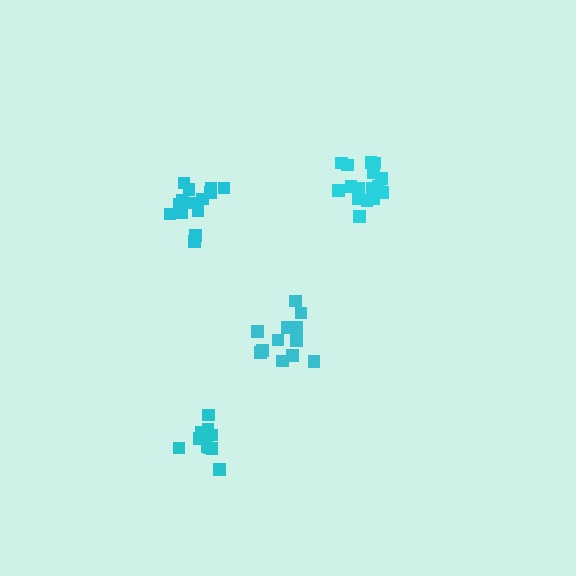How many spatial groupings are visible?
There are 4 spatial groupings.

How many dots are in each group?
Group 1: 12 dots, Group 2: 11 dots, Group 3: 15 dots, Group 4: 16 dots (54 total).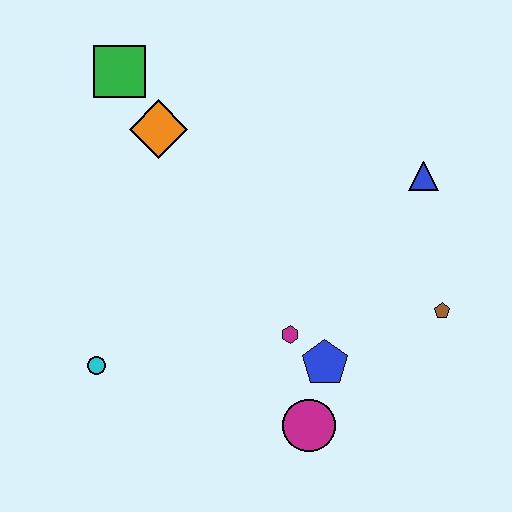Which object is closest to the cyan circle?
The magenta hexagon is closest to the cyan circle.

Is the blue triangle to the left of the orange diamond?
No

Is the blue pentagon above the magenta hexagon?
No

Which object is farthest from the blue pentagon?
The green square is farthest from the blue pentagon.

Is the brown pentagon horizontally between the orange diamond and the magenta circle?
No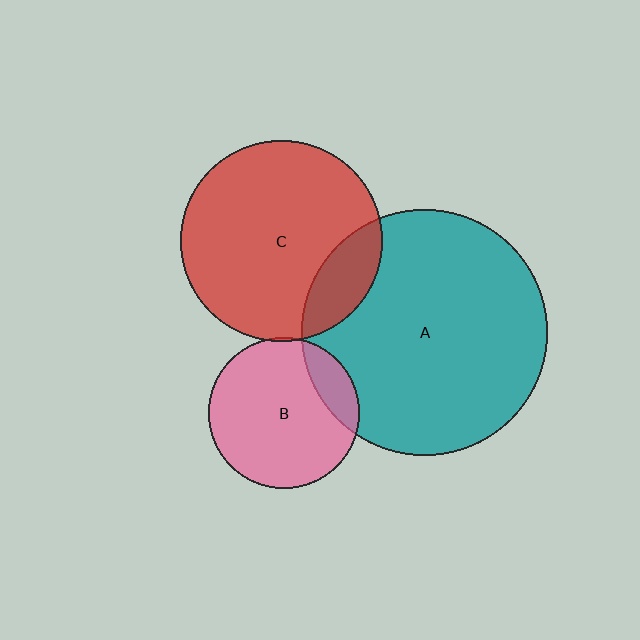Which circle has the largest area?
Circle A (teal).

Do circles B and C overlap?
Yes.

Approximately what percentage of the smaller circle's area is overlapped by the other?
Approximately 5%.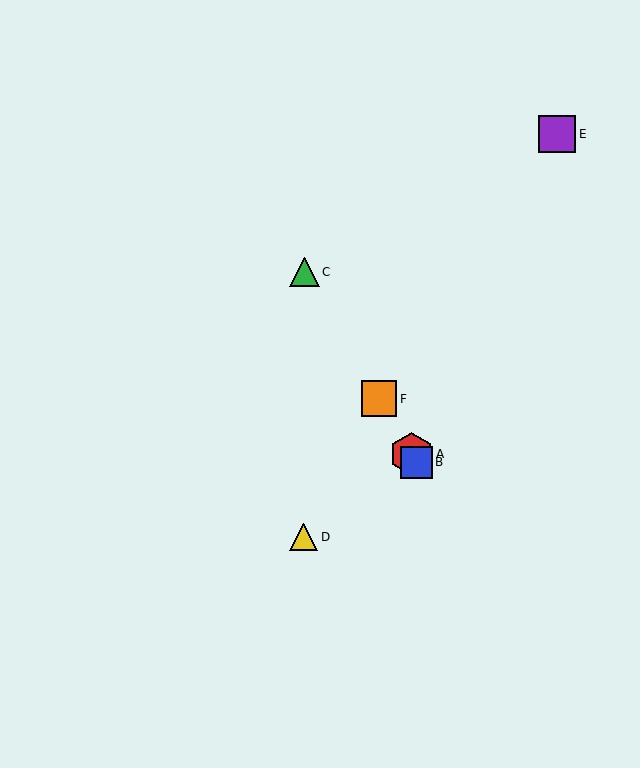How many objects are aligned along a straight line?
4 objects (A, B, C, F) are aligned along a straight line.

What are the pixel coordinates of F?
Object F is at (379, 399).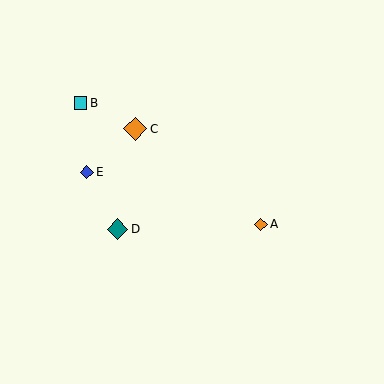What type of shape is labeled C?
Shape C is an orange diamond.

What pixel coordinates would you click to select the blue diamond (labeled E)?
Click at (87, 172) to select the blue diamond E.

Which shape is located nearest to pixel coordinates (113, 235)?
The teal diamond (labeled D) at (118, 229) is nearest to that location.